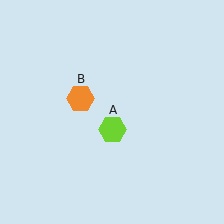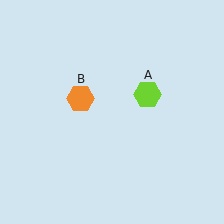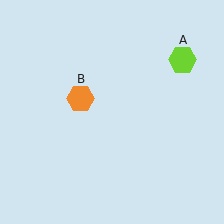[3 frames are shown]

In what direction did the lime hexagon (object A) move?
The lime hexagon (object A) moved up and to the right.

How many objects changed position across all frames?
1 object changed position: lime hexagon (object A).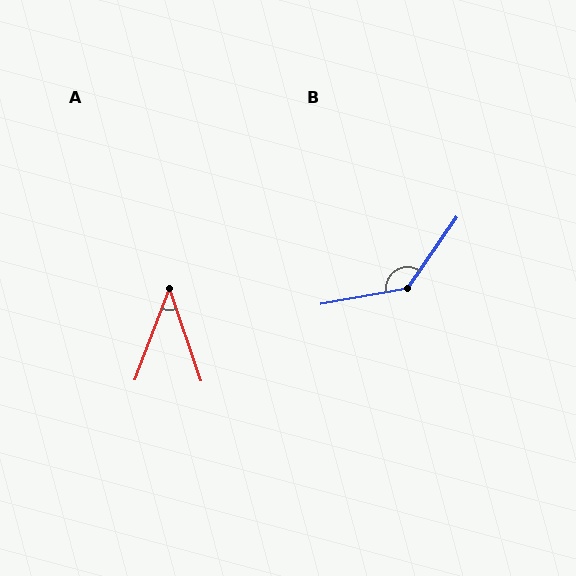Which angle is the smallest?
A, at approximately 39 degrees.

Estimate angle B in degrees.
Approximately 135 degrees.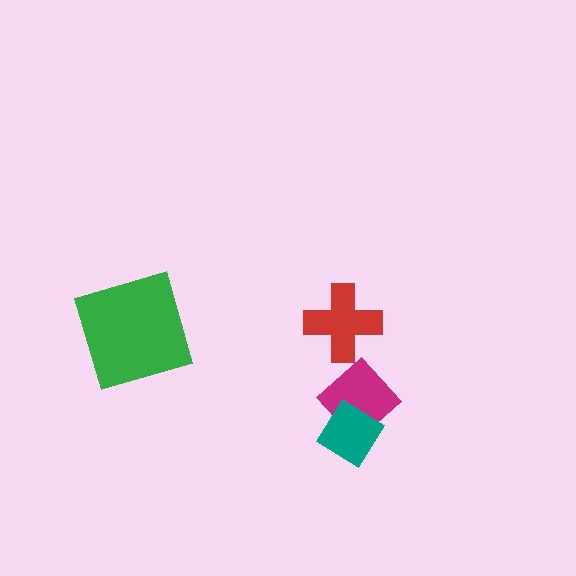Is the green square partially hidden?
No, no other shape covers it.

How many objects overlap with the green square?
0 objects overlap with the green square.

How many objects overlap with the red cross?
0 objects overlap with the red cross.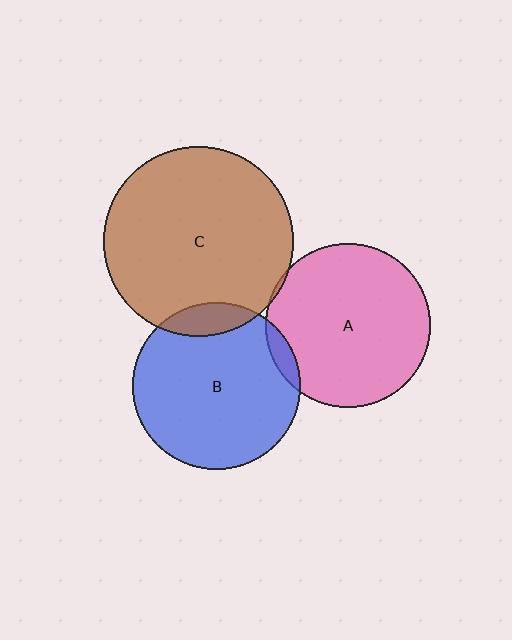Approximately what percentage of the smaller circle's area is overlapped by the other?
Approximately 5%.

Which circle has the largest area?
Circle C (brown).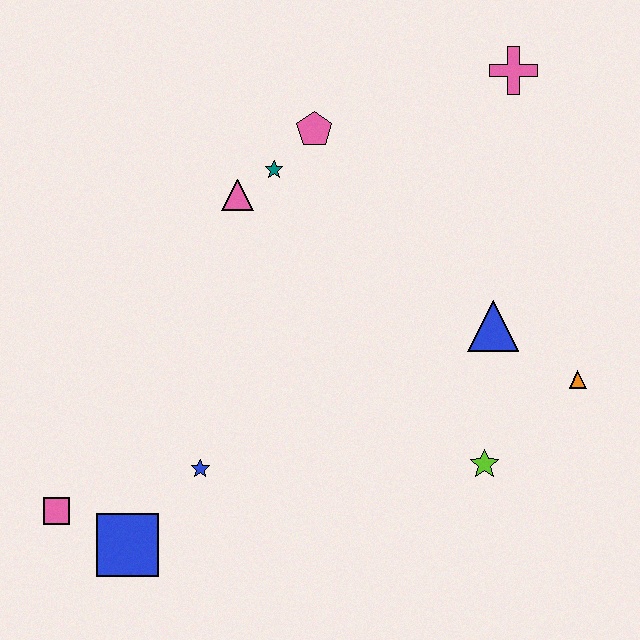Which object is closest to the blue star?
The blue square is closest to the blue star.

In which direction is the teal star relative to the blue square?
The teal star is above the blue square.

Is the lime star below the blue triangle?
Yes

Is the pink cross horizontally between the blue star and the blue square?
No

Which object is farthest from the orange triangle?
The pink square is farthest from the orange triangle.